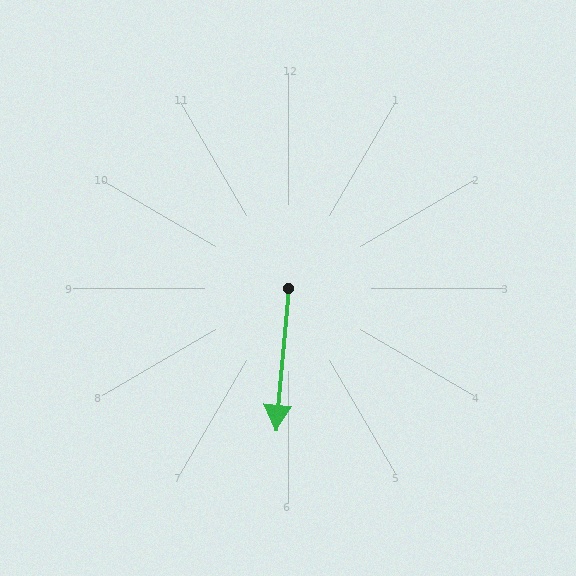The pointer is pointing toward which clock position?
Roughly 6 o'clock.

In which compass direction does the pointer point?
South.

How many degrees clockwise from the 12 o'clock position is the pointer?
Approximately 185 degrees.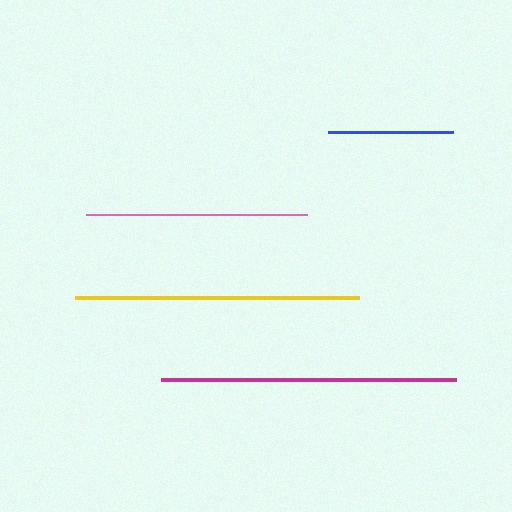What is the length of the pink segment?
The pink segment is approximately 220 pixels long.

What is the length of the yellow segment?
The yellow segment is approximately 284 pixels long.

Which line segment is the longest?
The magenta line is the longest at approximately 295 pixels.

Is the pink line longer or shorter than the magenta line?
The magenta line is longer than the pink line.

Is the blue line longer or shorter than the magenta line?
The magenta line is longer than the blue line.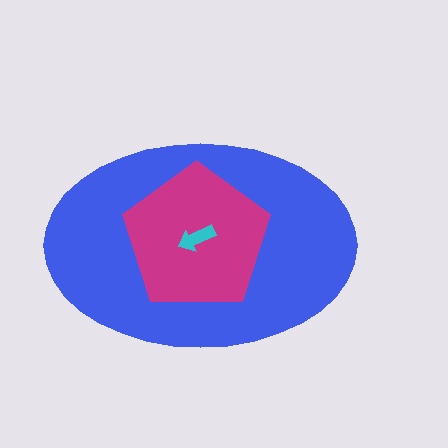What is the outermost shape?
The blue ellipse.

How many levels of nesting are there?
3.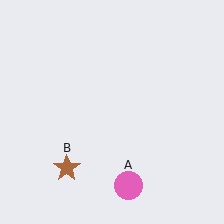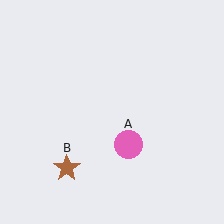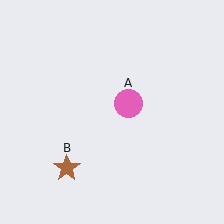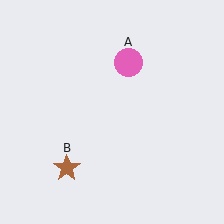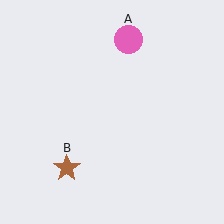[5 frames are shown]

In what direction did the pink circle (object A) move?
The pink circle (object A) moved up.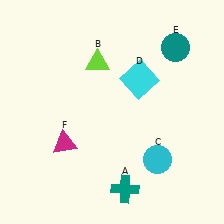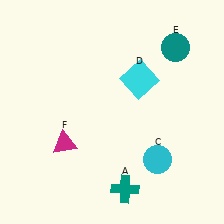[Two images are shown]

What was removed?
The lime triangle (B) was removed in Image 2.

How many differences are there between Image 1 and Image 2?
There is 1 difference between the two images.